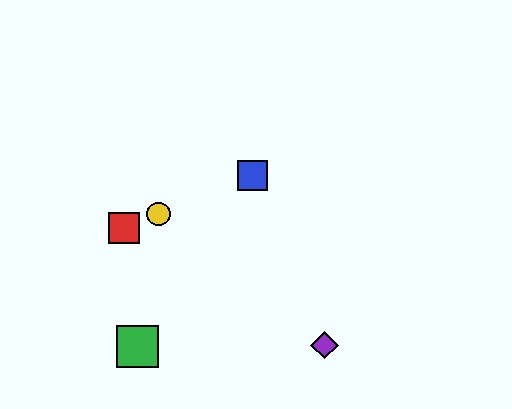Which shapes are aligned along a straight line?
The red square, the blue square, the yellow circle are aligned along a straight line.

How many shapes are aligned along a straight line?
3 shapes (the red square, the blue square, the yellow circle) are aligned along a straight line.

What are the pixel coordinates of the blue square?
The blue square is at (252, 176).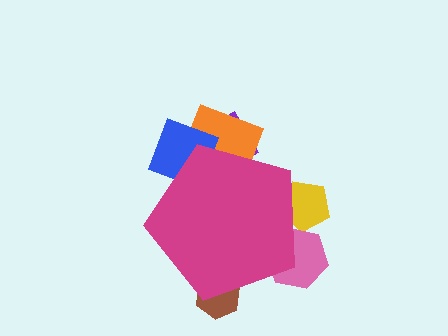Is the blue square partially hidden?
Yes, the blue square is partially hidden behind the magenta pentagon.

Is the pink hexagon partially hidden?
Yes, the pink hexagon is partially hidden behind the magenta pentagon.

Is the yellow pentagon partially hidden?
Yes, the yellow pentagon is partially hidden behind the magenta pentagon.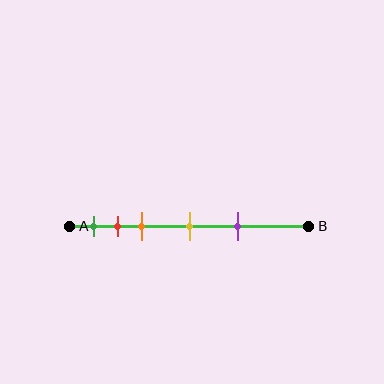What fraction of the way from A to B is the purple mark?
The purple mark is approximately 70% (0.7) of the way from A to B.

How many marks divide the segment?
There are 5 marks dividing the segment.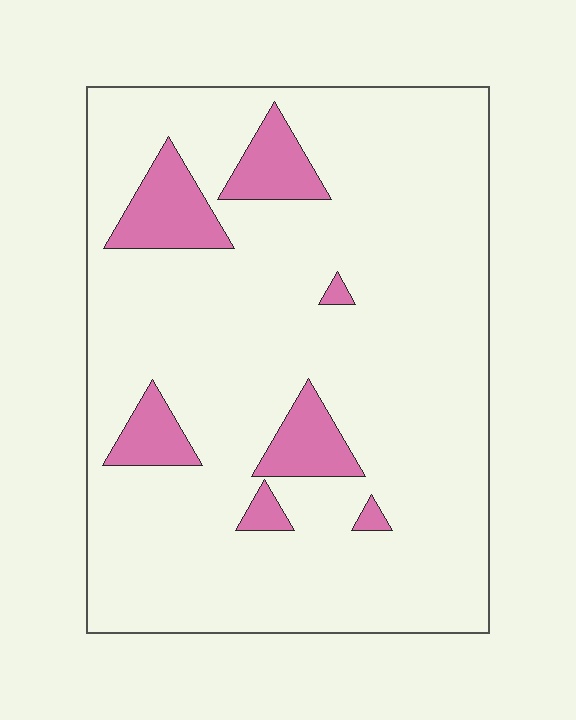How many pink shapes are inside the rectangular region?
7.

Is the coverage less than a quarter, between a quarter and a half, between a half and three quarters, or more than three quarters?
Less than a quarter.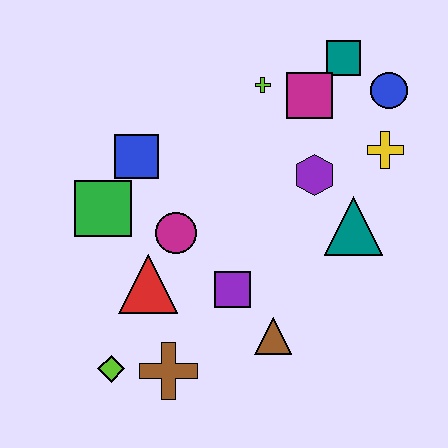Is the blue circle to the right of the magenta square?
Yes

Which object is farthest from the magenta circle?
The blue circle is farthest from the magenta circle.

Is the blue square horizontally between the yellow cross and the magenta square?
No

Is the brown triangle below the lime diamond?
No